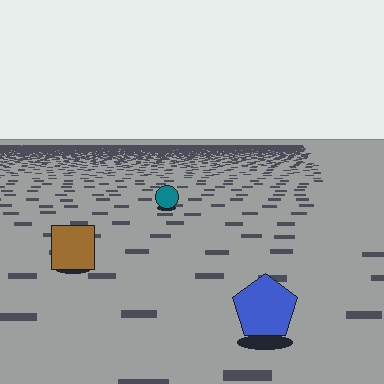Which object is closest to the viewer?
The blue pentagon is closest. The texture marks near it are larger and more spread out.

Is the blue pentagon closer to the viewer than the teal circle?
Yes. The blue pentagon is closer — you can tell from the texture gradient: the ground texture is coarser near it.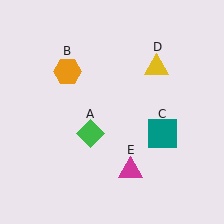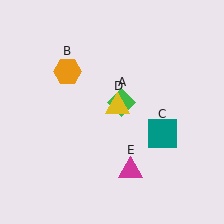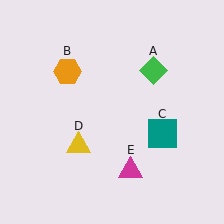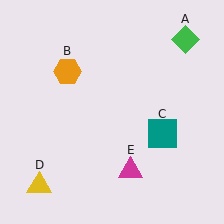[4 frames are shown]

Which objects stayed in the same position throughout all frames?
Orange hexagon (object B) and teal square (object C) and magenta triangle (object E) remained stationary.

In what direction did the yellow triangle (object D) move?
The yellow triangle (object D) moved down and to the left.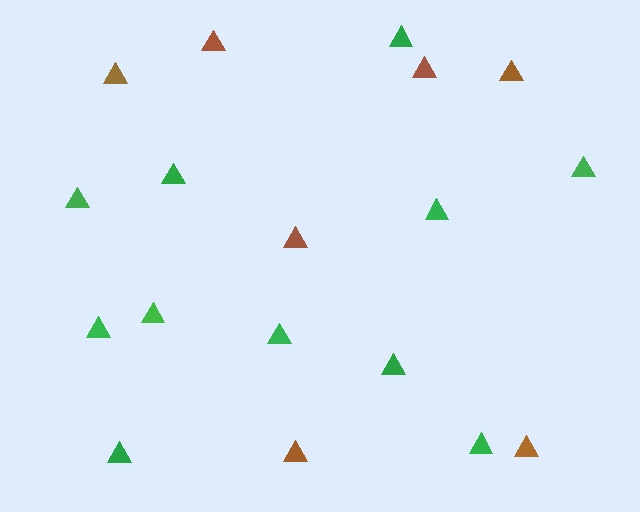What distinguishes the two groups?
There are 2 groups: one group of brown triangles (7) and one group of green triangles (11).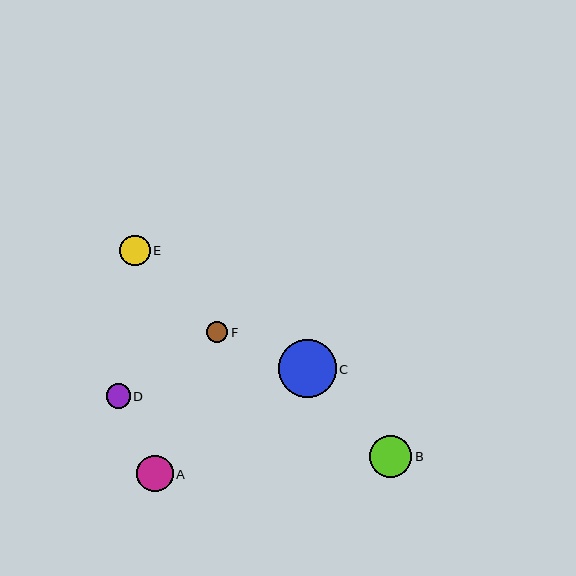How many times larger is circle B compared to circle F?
Circle B is approximately 2.0 times the size of circle F.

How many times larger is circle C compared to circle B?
Circle C is approximately 1.4 times the size of circle B.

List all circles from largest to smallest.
From largest to smallest: C, B, A, E, D, F.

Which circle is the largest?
Circle C is the largest with a size of approximately 58 pixels.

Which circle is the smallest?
Circle F is the smallest with a size of approximately 21 pixels.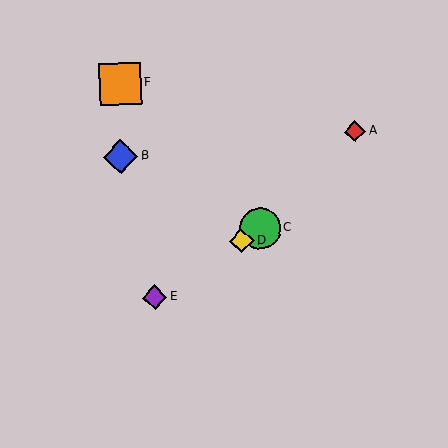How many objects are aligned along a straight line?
3 objects (C, D, E) are aligned along a straight line.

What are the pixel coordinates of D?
Object D is at (241, 241).